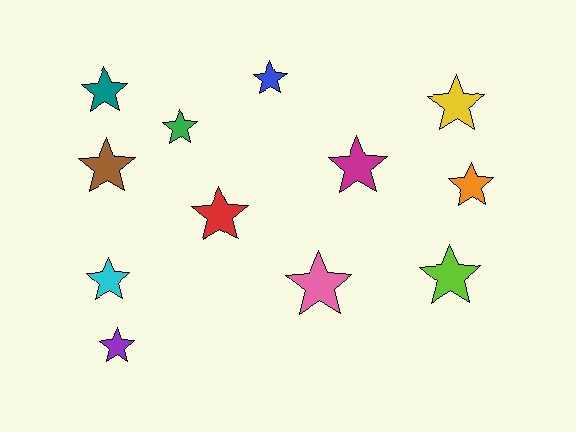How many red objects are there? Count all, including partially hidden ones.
There is 1 red object.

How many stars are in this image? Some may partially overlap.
There are 12 stars.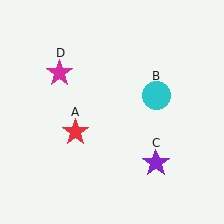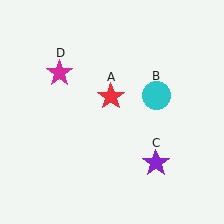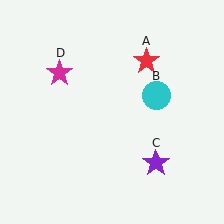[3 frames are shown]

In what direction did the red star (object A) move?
The red star (object A) moved up and to the right.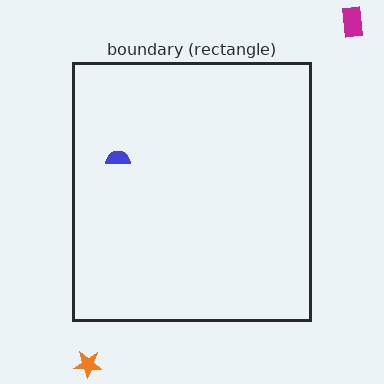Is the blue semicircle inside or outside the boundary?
Inside.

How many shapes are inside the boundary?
1 inside, 2 outside.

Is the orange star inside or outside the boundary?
Outside.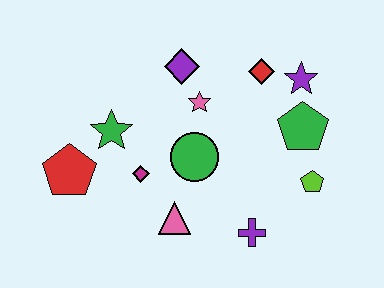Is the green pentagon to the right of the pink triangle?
Yes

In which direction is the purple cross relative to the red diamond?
The purple cross is below the red diamond.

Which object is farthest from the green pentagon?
The red pentagon is farthest from the green pentagon.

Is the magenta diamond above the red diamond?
No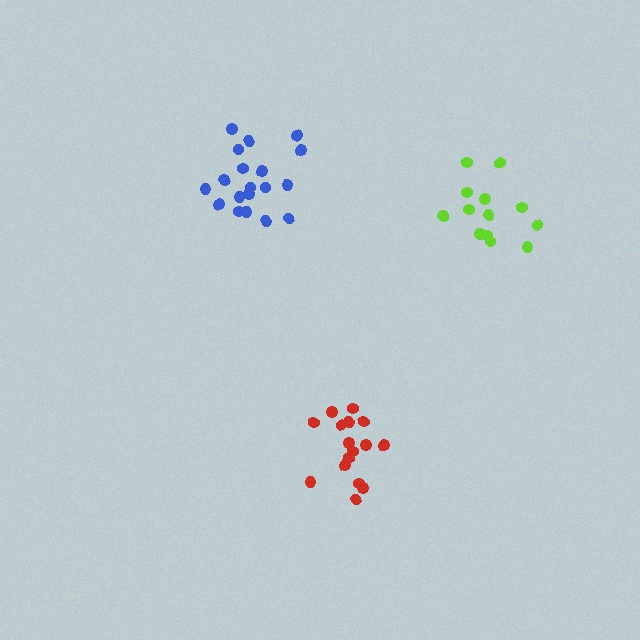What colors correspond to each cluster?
The clusters are colored: lime, blue, red.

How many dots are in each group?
Group 1: 13 dots, Group 2: 19 dots, Group 3: 16 dots (48 total).